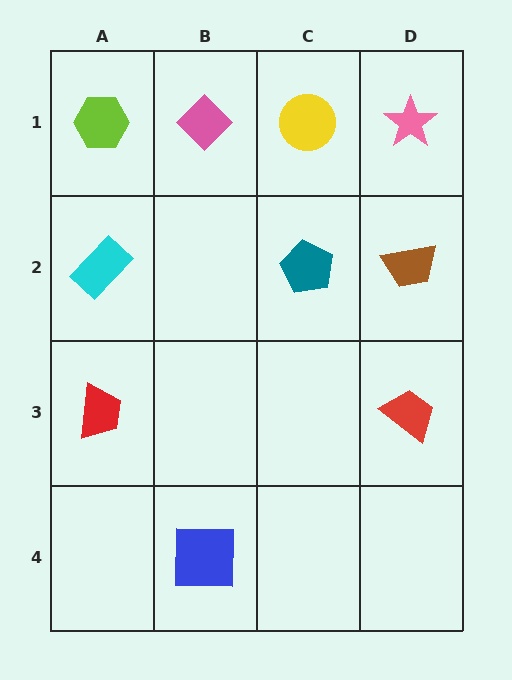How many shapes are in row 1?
4 shapes.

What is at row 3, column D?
A red trapezoid.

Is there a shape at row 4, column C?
No, that cell is empty.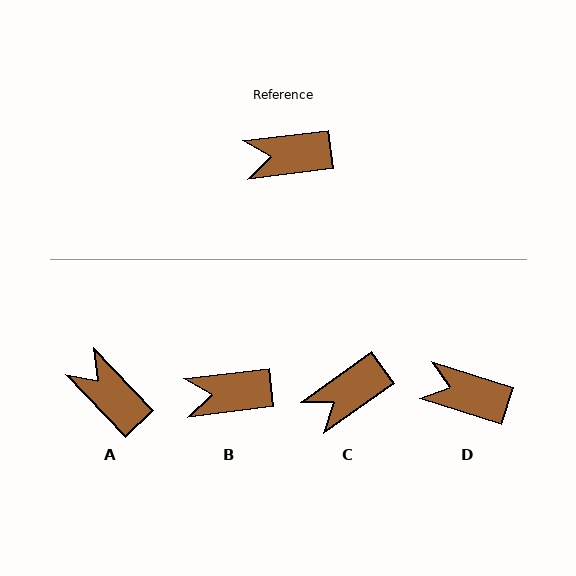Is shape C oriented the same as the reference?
No, it is off by about 29 degrees.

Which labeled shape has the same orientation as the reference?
B.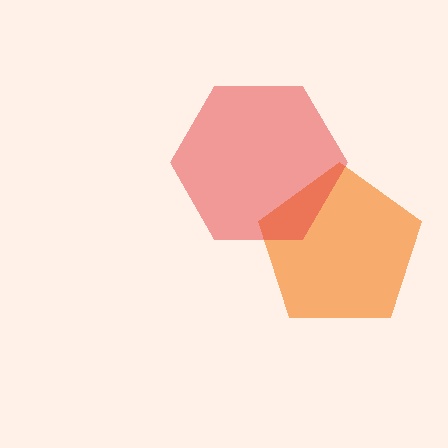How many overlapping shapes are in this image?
There are 2 overlapping shapes in the image.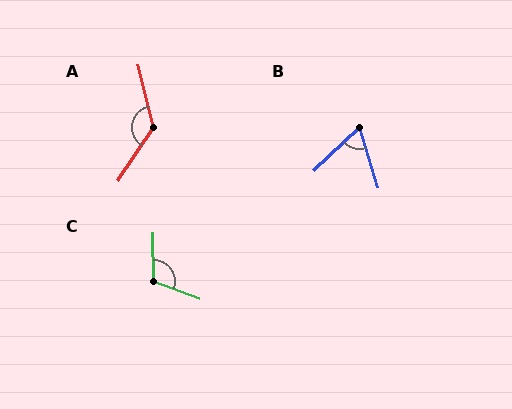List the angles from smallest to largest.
B (63°), C (110°), A (132°).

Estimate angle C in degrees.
Approximately 110 degrees.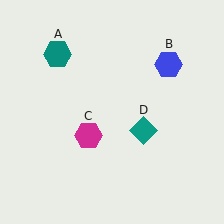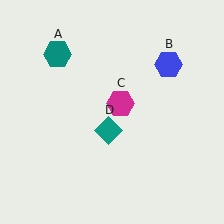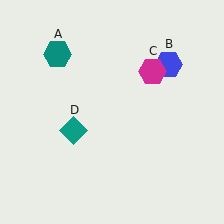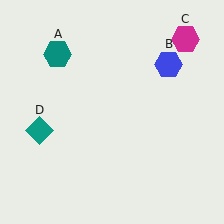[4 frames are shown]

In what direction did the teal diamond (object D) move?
The teal diamond (object D) moved left.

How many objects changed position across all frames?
2 objects changed position: magenta hexagon (object C), teal diamond (object D).